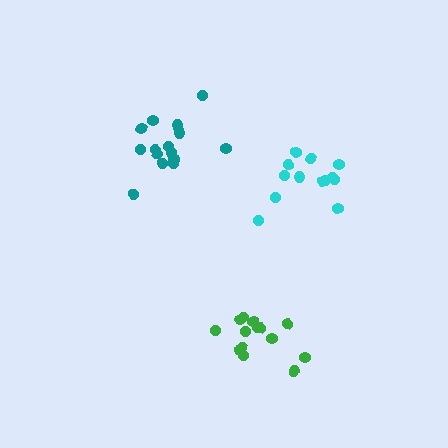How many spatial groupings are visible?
There are 3 spatial groupings.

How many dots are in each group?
Group 1: 15 dots, Group 2: 14 dots, Group 3: 13 dots (42 total).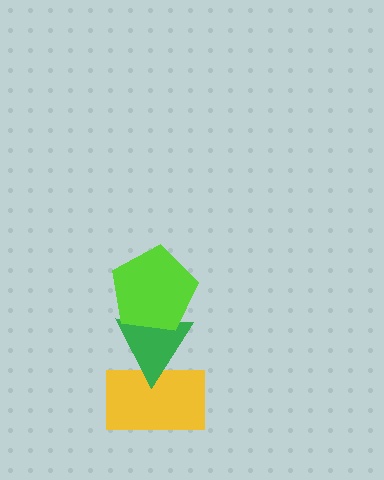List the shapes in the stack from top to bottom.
From top to bottom: the lime pentagon, the green triangle, the yellow rectangle.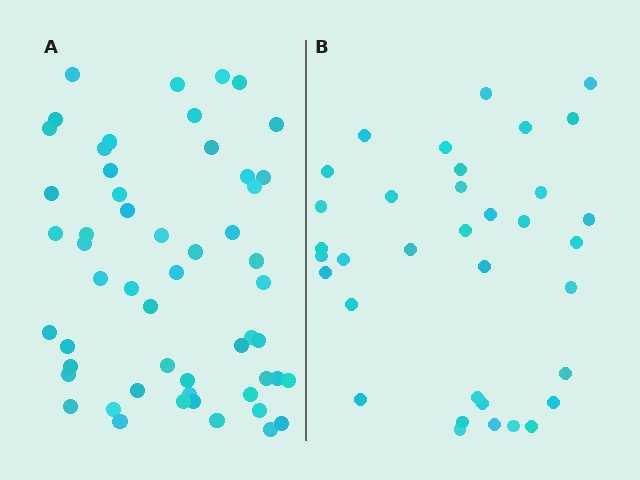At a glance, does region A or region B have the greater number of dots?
Region A (the left region) has more dots.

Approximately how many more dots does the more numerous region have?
Region A has approximately 20 more dots than region B.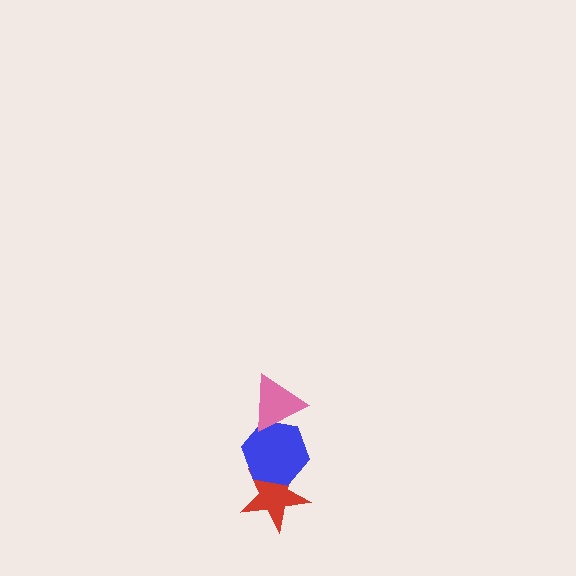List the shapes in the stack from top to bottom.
From top to bottom: the pink triangle, the blue hexagon, the red star.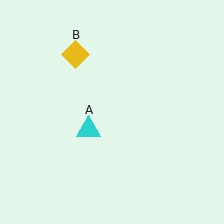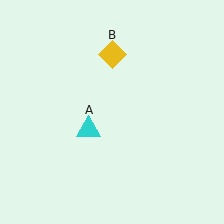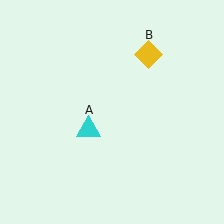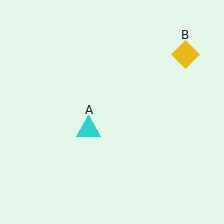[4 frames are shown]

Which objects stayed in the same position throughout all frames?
Cyan triangle (object A) remained stationary.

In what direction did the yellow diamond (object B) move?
The yellow diamond (object B) moved right.